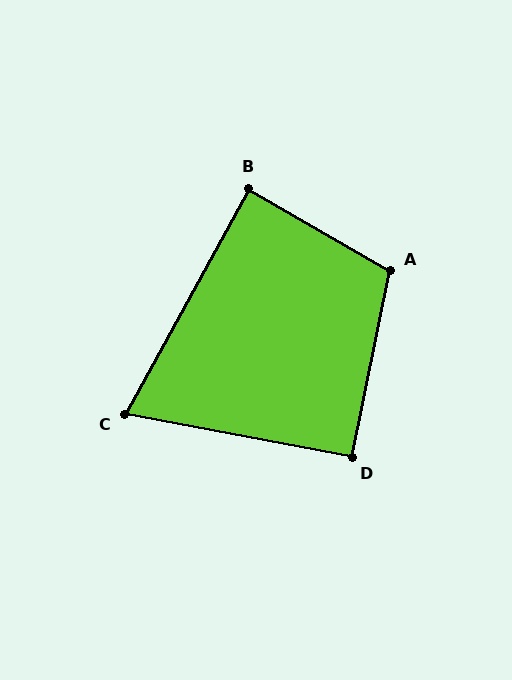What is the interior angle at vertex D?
Approximately 91 degrees (approximately right).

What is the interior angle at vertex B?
Approximately 89 degrees (approximately right).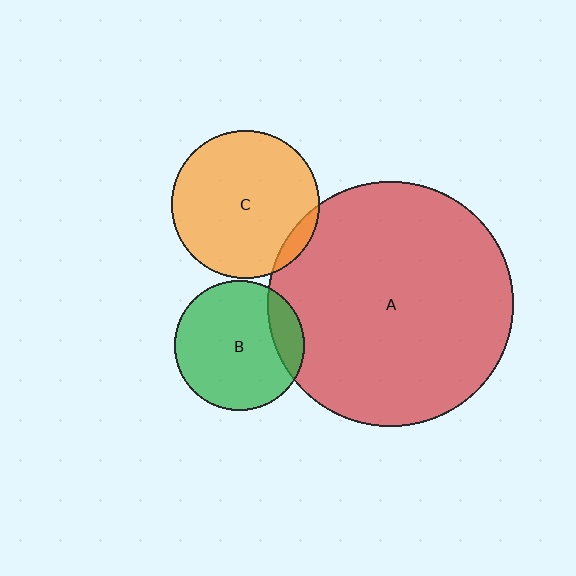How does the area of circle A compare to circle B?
Approximately 3.6 times.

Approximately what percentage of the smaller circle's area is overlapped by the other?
Approximately 15%.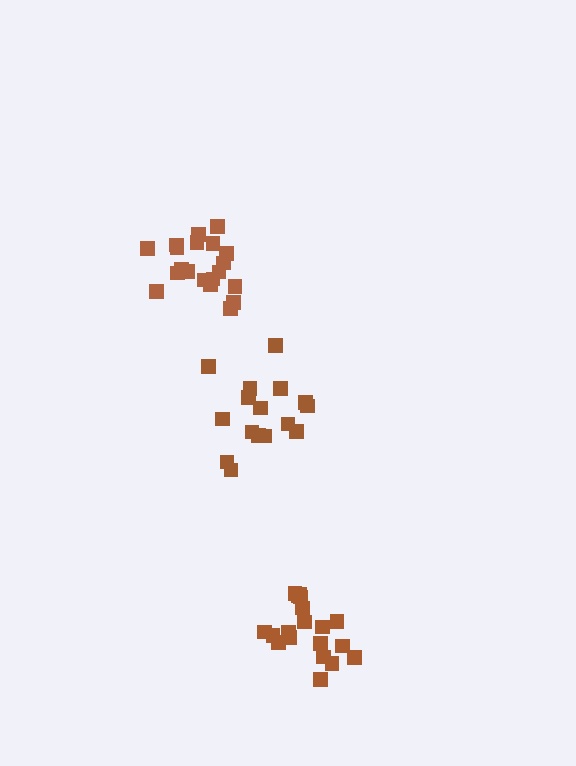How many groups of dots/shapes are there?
There are 3 groups.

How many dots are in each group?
Group 1: 20 dots, Group 2: 19 dots, Group 3: 16 dots (55 total).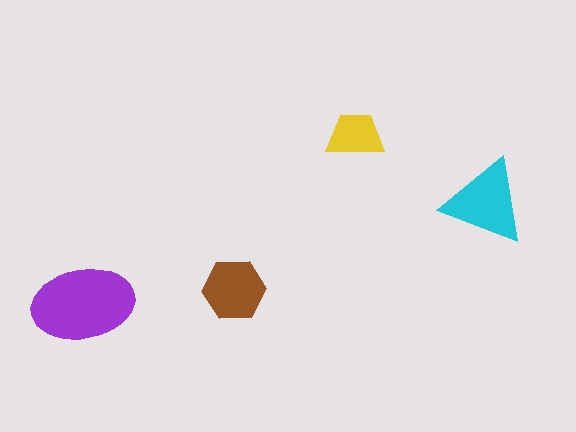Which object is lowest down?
The purple ellipse is bottommost.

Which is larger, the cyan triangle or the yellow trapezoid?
The cyan triangle.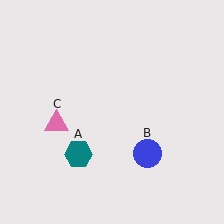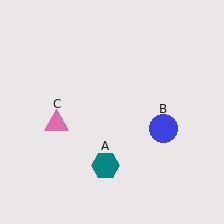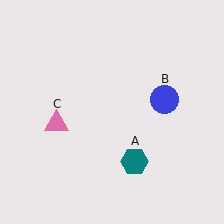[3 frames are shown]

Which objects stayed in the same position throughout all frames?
Pink triangle (object C) remained stationary.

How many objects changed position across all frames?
2 objects changed position: teal hexagon (object A), blue circle (object B).